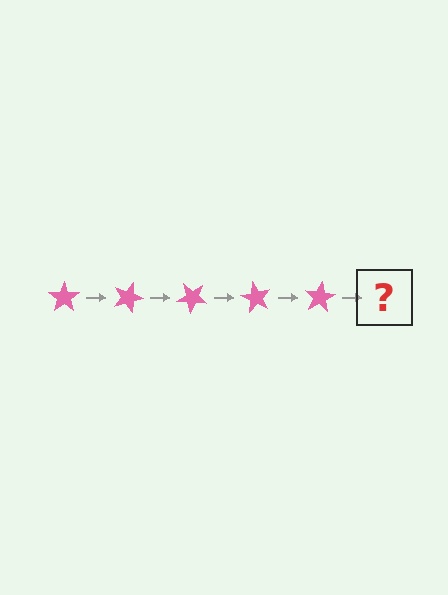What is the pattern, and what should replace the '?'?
The pattern is that the star rotates 20 degrees each step. The '?' should be a pink star rotated 100 degrees.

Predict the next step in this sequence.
The next step is a pink star rotated 100 degrees.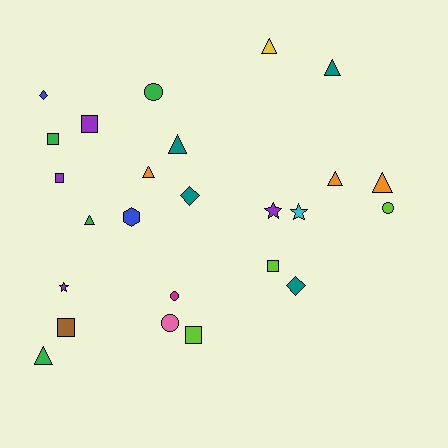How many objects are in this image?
There are 25 objects.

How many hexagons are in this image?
There is 1 hexagon.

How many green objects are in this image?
There are 4 green objects.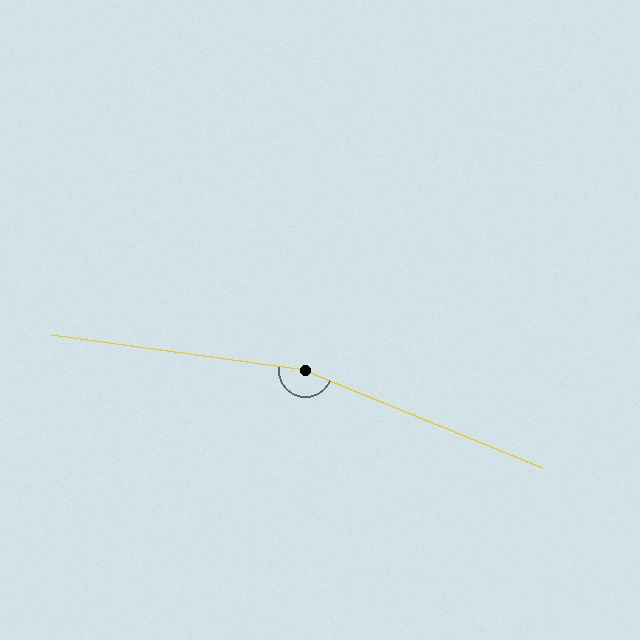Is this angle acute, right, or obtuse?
It is obtuse.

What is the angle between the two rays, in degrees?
Approximately 166 degrees.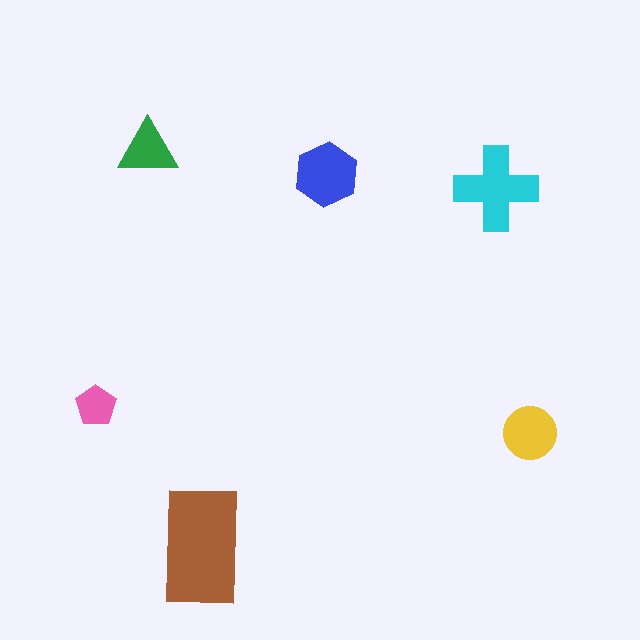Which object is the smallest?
The pink pentagon.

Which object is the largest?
The brown rectangle.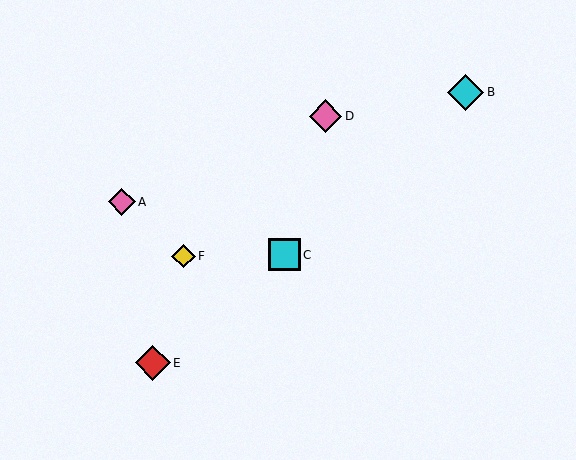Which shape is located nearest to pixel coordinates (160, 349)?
The red diamond (labeled E) at (153, 363) is nearest to that location.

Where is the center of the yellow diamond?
The center of the yellow diamond is at (183, 256).